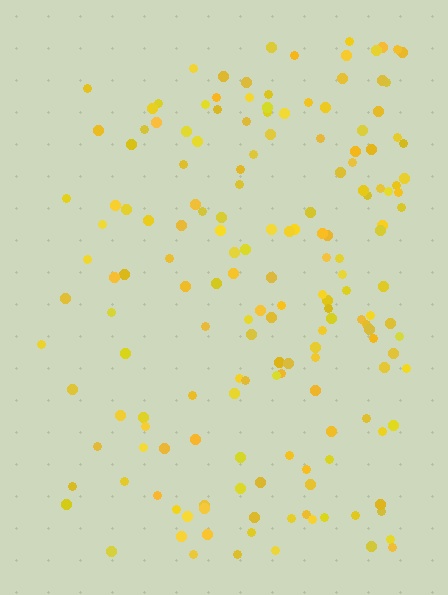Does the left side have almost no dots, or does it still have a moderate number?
Still a moderate number, just noticeably fewer than the right.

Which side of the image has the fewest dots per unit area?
The left.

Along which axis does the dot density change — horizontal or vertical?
Horizontal.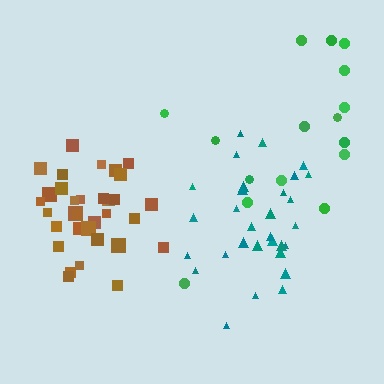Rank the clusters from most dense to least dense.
brown, teal, green.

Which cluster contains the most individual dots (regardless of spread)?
Brown (34).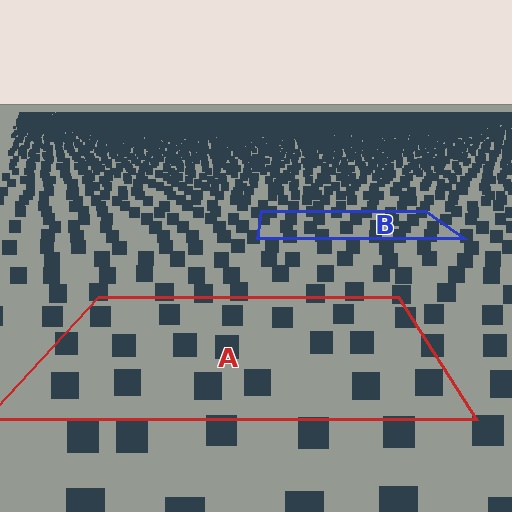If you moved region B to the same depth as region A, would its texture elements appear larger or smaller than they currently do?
They would appear larger. At a closer depth, the same texture elements are projected at a bigger on-screen size.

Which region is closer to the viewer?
Region A is closer. The texture elements there are larger and more spread out.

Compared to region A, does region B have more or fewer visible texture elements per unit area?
Region B has more texture elements per unit area — they are packed more densely because it is farther away.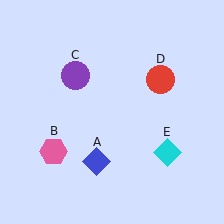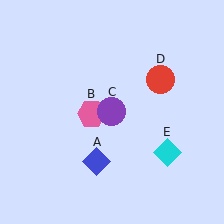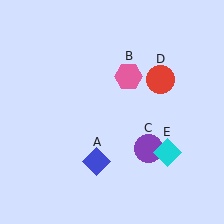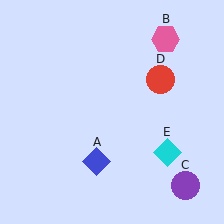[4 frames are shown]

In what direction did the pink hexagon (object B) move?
The pink hexagon (object B) moved up and to the right.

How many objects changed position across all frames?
2 objects changed position: pink hexagon (object B), purple circle (object C).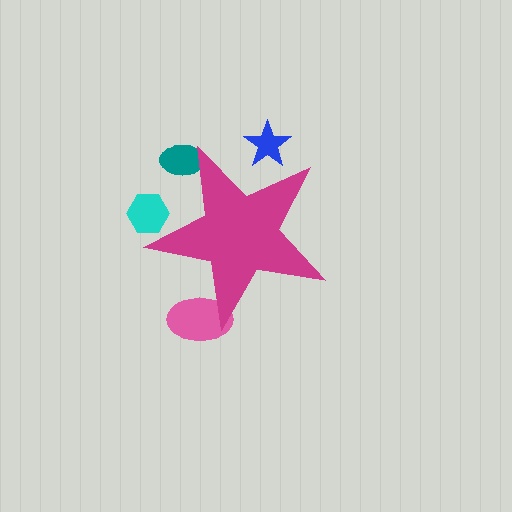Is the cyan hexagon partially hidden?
Yes, the cyan hexagon is partially hidden behind the magenta star.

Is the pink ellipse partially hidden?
Yes, the pink ellipse is partially hidden behind the magenta star.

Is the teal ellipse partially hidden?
Yes, the teal ellipse is partially hidden behind the magenta star.